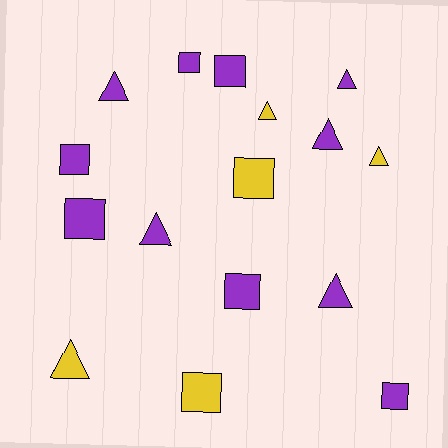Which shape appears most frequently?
Triangle, with 8 objects.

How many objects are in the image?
There are 16 objects.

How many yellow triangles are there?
There are 3 yellow triangles.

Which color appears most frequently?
Purple, with 11 objects.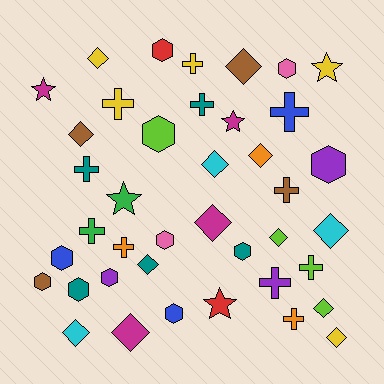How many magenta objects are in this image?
There are 4 magenta objects.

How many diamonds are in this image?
There are 13 diamonds.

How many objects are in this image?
There are 40 objects.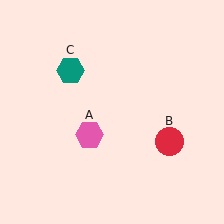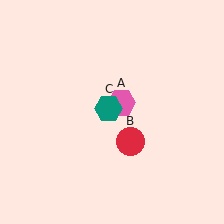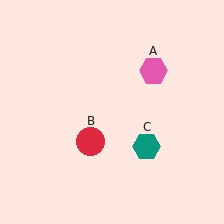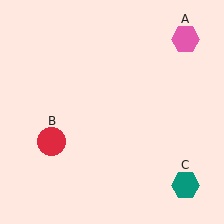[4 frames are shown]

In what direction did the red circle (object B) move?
The red circle (object B) moved left.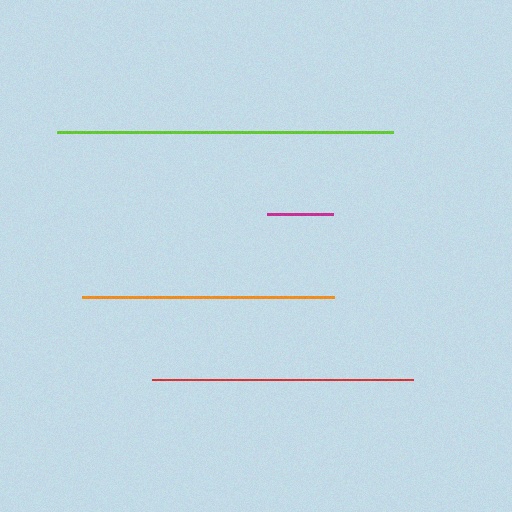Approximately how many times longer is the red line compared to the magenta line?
The red line is approximately 3.9 times the length of the magenta line.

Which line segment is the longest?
The lime line is the longest at approximately 336 pixels.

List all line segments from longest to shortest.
From longest to shortest: lime, red, orange, magenta.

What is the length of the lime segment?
The lime segment is approximately 336 pixels long.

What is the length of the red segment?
The red segment is approximately 261 pixels long.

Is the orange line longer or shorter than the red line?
The red line is longer than the orange line.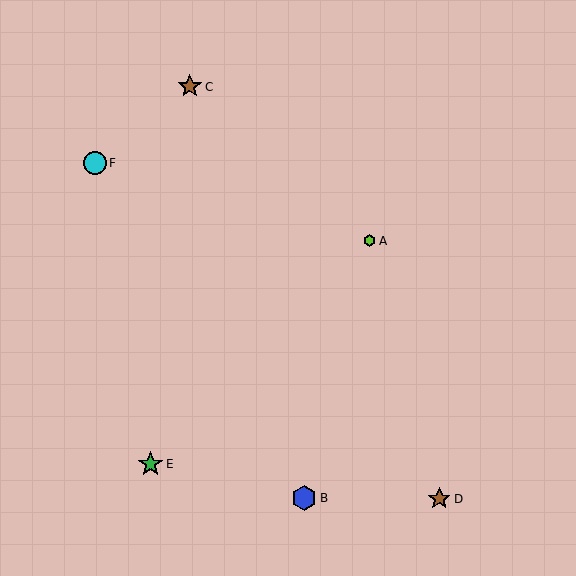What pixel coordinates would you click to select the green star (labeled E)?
Click at (151, 464) to select the green star E.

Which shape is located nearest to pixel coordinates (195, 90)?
The brown star (labeled C) at (190, 87) is nearest to that location.